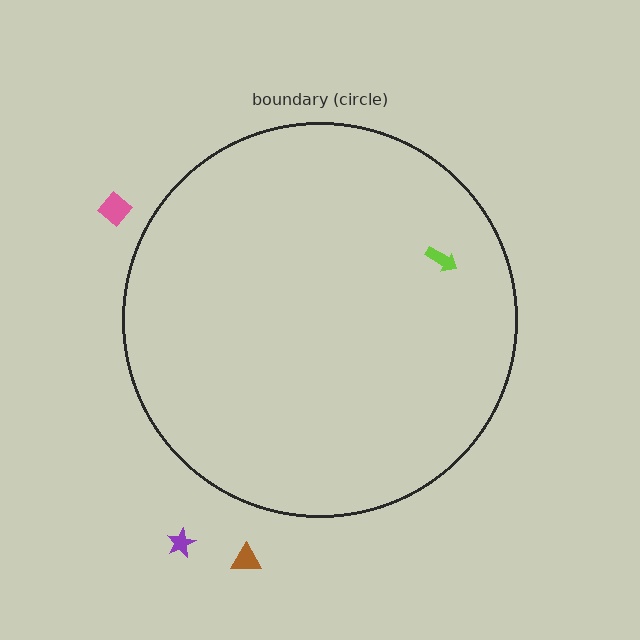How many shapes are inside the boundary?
1 inside, 3 outside.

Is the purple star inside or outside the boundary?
Outside.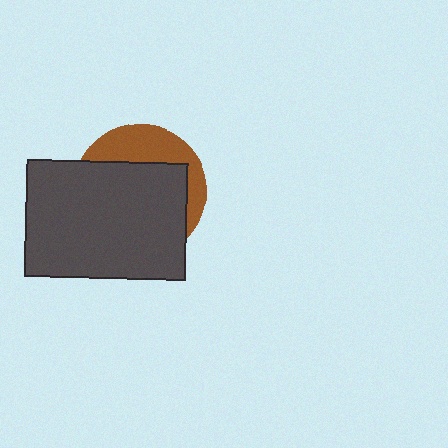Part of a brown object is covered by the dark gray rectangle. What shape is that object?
It is a circle.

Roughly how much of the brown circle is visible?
A small part of it is visible (roughly 30%).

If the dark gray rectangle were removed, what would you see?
You would see the complete brown circle.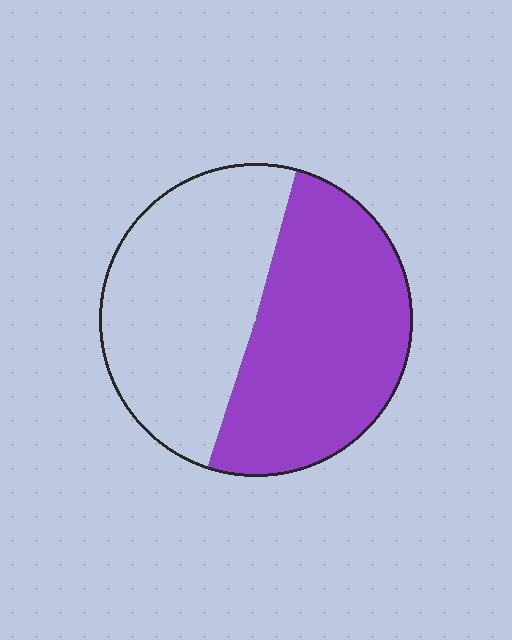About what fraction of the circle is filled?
About one half (1/2).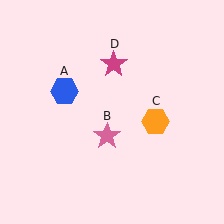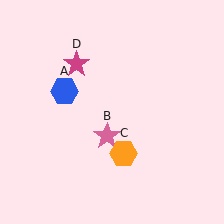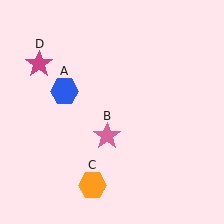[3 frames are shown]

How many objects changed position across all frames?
2 objects changed position: orange hexagon (object C), magenta star (object D).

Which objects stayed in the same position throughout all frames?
Blue hexagon (object A) and pink star (object B) remained stationary.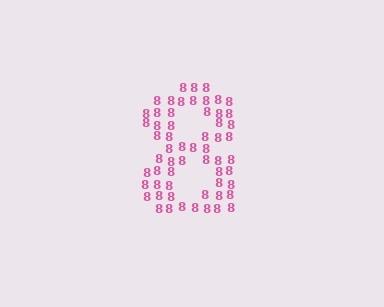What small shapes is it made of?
It is made of small digit 8's.